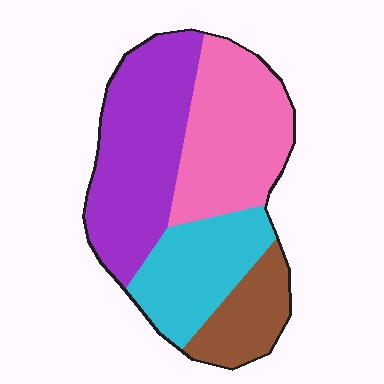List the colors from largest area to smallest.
From largest to smallest: purple, pink, cyan, brown.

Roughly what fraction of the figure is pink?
Pink takes up about one third (1/3) of the figure.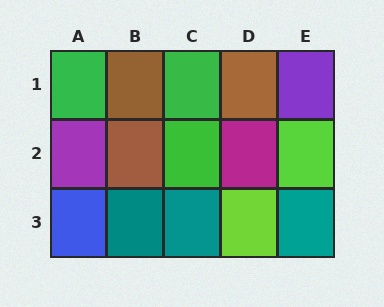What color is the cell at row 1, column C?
Green.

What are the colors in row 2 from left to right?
Purple, brown, green, magenta, lime.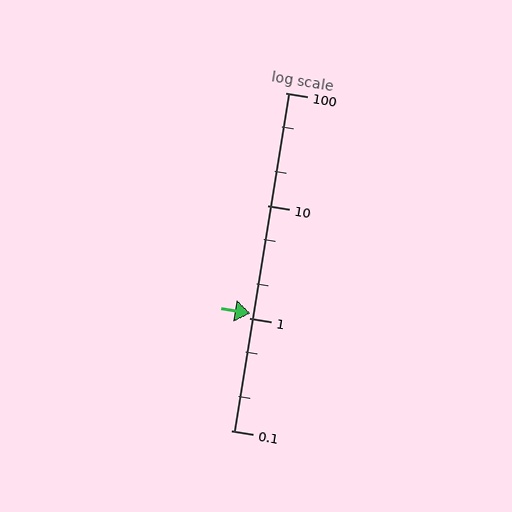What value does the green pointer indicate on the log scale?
The pointer indicates approximately 1.1.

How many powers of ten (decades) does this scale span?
The scale spans 3 decades, from 0.1 to 100.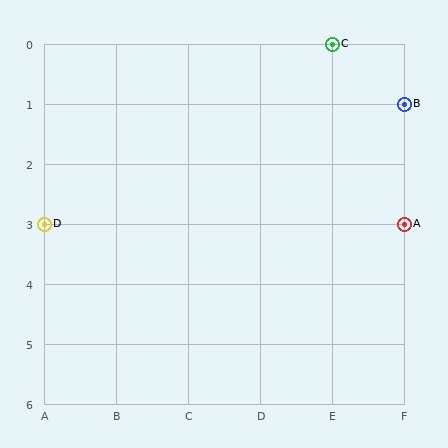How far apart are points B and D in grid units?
Points B and D are 5 columns and 2 rows apart (about 5.4 grid units diagonally).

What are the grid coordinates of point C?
Point C is at grid coordinates (E, 0).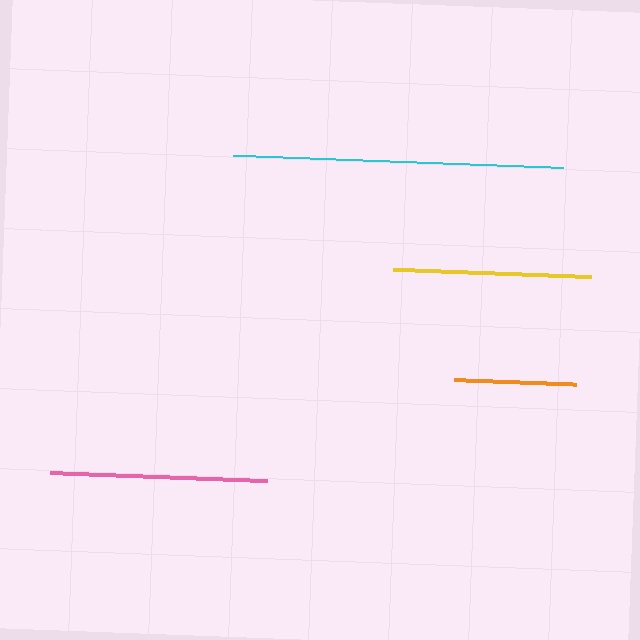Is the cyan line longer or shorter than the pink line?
The cyan line is longer than the pink line.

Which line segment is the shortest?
The orange line is the shortest at approximately 121 pixels.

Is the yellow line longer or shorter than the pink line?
The pink line is longer than the yellow line.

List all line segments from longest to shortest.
From longest to shortest: cyan, pink, yellow, orange.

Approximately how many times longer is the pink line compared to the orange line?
The pink line is approximately 1.8 times the length of the orange line.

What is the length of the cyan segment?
The cyan segment is approximately 330 pixels long.